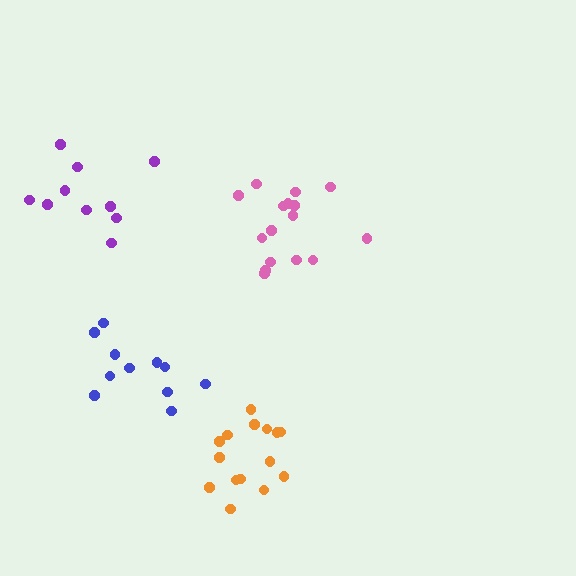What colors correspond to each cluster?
The clusters are colored: blue, pink, purple, orange.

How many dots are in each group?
Group 1: 11 dots, Group 2: 16 dots, Group 3: 10 dots, Group 4: 15 dots (52 total).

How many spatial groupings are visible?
There are 4 spatial groupings.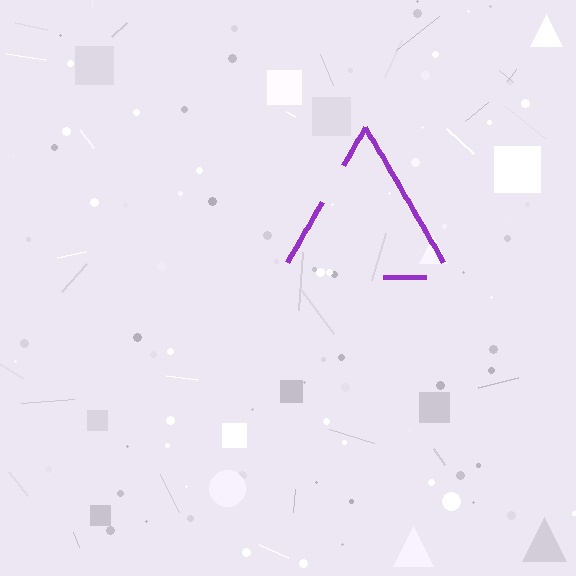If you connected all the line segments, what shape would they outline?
They would outline a triangle.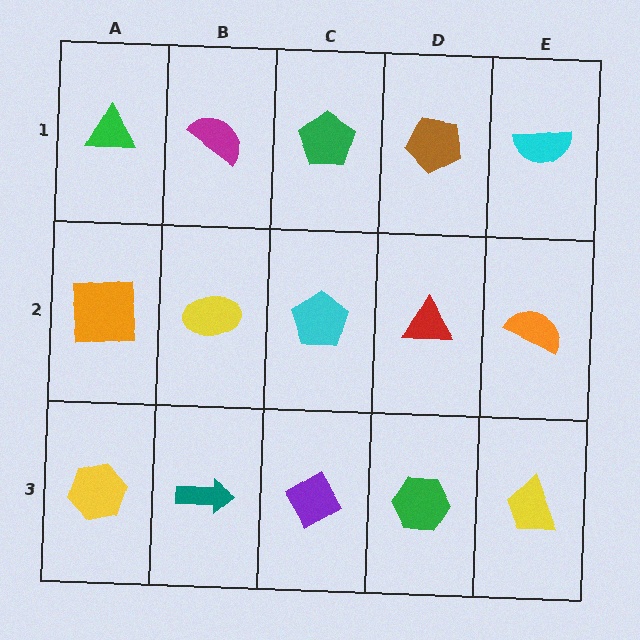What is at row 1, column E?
A cyan semicircle.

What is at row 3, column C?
A purple diamond.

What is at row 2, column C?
A cyan pentagon.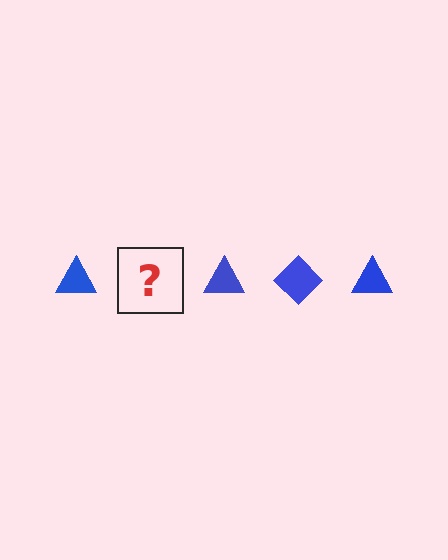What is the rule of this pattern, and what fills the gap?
The rule is that the pattern cycles through triangle, diamond shapes in blue. The gap should be filled with a blue diamond.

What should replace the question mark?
The question mark should be replaced with a blue diamond.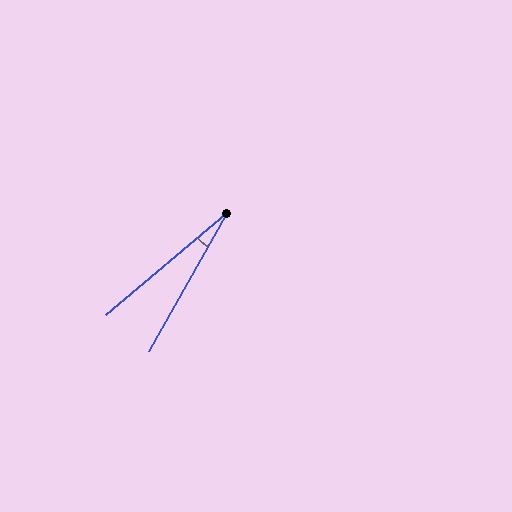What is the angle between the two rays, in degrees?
Approximately 21 degrees.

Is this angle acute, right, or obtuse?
It is acute.